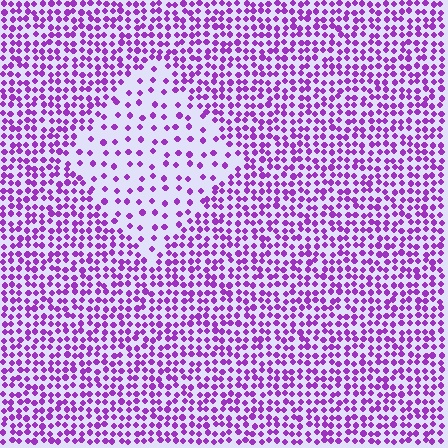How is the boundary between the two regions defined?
The boundary is defined by a change in element density (approximately 2.5x ratio). All elements are the same color, size, and shape.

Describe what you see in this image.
The image contains small purple elements arranged at two different densities. A diamond-shaped region is visible where the elements are less densely packed than the surrounding area.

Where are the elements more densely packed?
The elements are more densely packed outside the diamond boundary.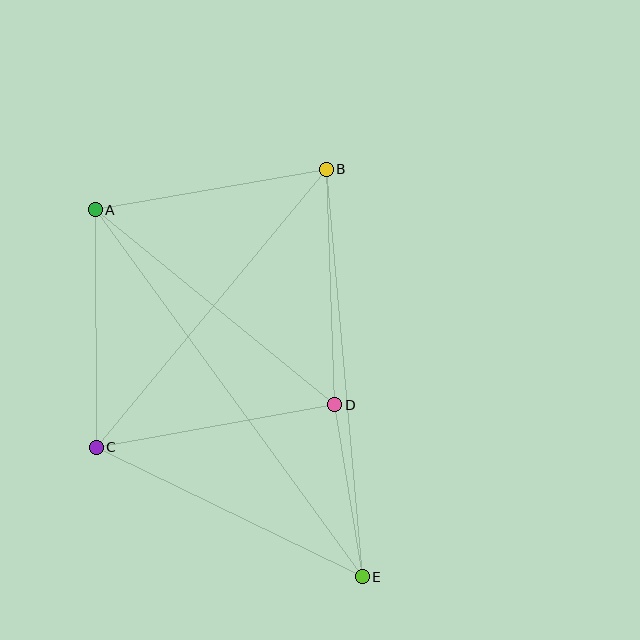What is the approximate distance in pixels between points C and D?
The distance between C and D is approximately 242 pixels.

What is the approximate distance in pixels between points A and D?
The distance between A and D is approximately 309 pixels.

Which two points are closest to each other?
Points D and E are closest to each other.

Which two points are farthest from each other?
Points A and E are farthest from each other.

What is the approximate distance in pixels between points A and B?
The distance between A and B is approximately 235 pixels.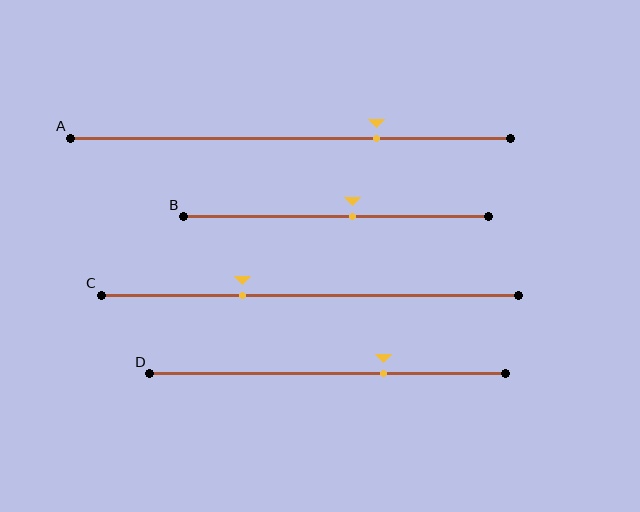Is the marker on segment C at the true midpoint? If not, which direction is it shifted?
No, the marker on segment C is shifted to the left by about 16% of the segment length.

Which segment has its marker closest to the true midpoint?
Segment B has its marker closest to the true midpoint.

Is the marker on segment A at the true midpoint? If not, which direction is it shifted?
No, the marker on segment A is shifted to the right by about 19% of the segment length.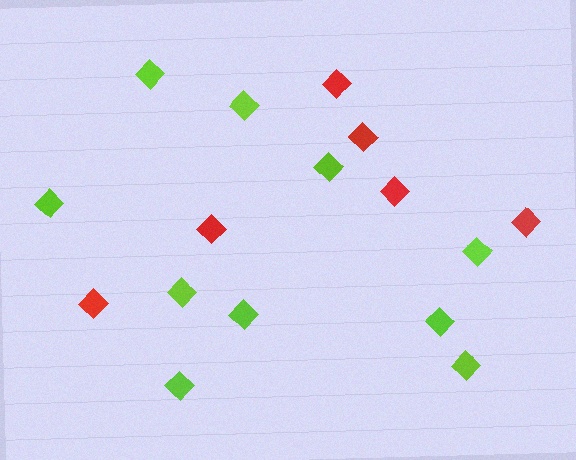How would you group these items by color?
There are 2 groups: one group of red diamonds (6) and one group of lime diamonds (10).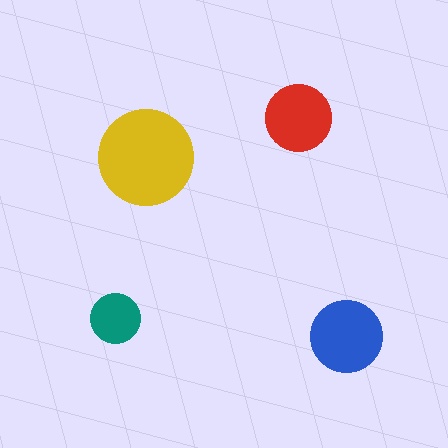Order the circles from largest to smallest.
the yellow one, the blue one, the red one, the teal one.